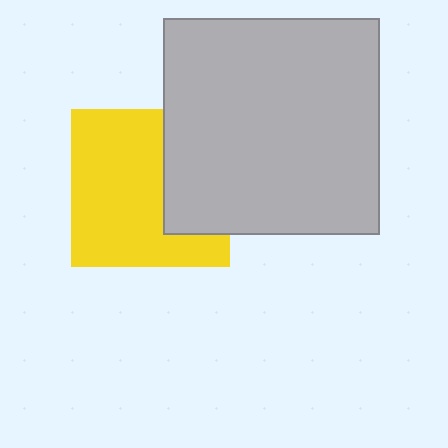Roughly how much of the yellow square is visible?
Most of it is visible (roughly 67%).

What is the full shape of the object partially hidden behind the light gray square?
The partially hidden object is a yellow square.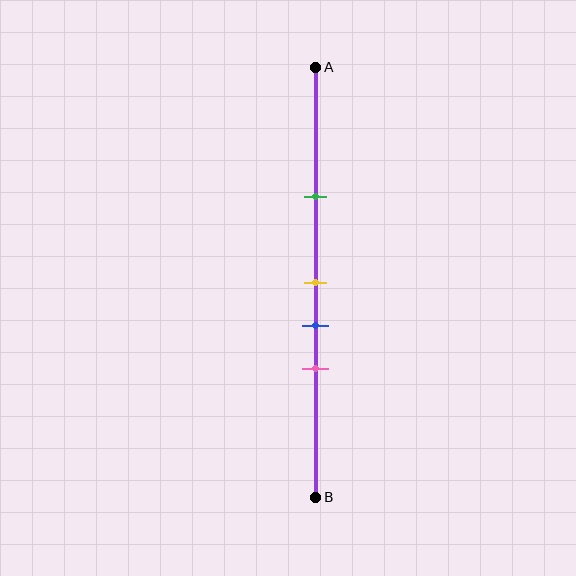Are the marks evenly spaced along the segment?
No, the marks are not evenly spaced.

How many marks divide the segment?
There are 4 marks dividing the segment.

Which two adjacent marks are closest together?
The yellow and blue marks are the closest adjacent pair.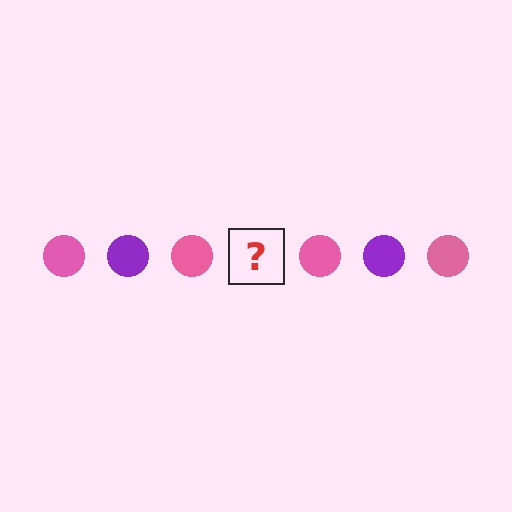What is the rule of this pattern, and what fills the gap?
The rule is that the pattern cycles through pink, purple circles. The gap should be filled with a purple circle.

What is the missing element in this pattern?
The missing element is a purple circle.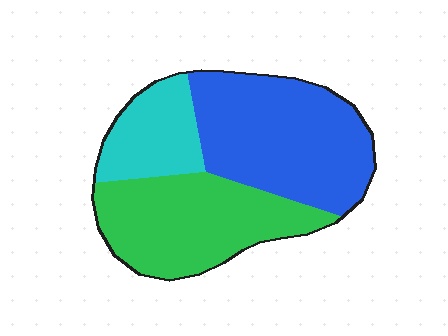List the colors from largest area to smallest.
From largest to smallest: blue, green, cyan.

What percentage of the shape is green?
Green covers around 40% of the shape.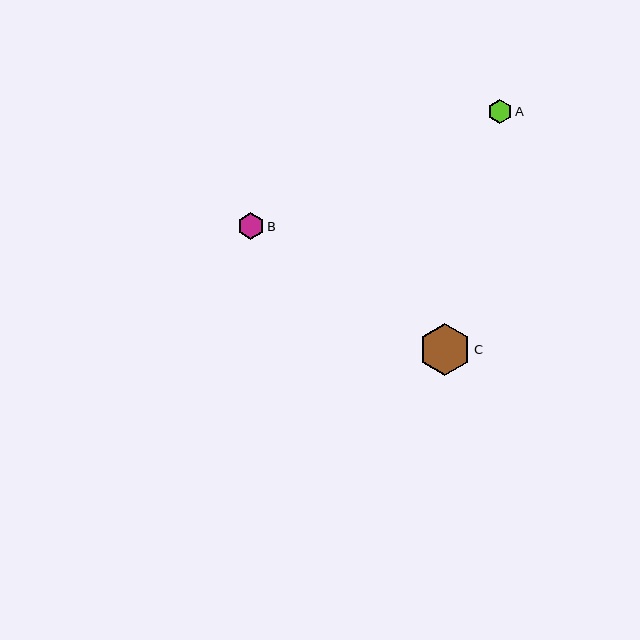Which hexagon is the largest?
Hexagon C is the largest with a size of approximately 52 pixels.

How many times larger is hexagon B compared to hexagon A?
Hexagon B is approximately 1.2 times the size of hexagon A.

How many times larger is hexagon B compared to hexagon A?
Hexagon B is approximately 1.2 times the size of hexagon A.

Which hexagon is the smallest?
Hexagon A is the smallest with a size of approximately 23 pixels.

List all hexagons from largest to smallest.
From largest to smallest: C, B, A.